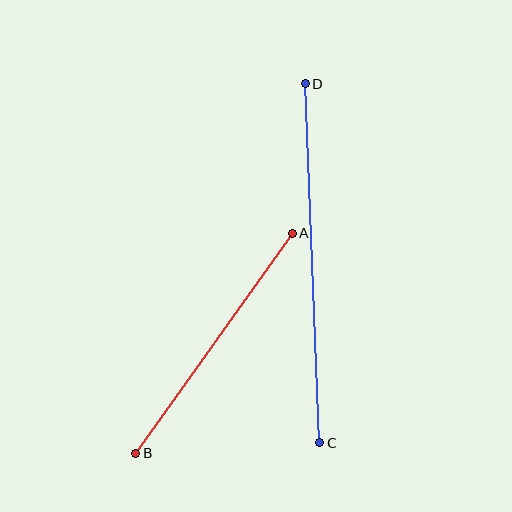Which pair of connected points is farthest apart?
Points C and D are farthest apart.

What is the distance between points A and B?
The distance is approximately 270 pixels.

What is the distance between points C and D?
The distance is approximately 359 pixels.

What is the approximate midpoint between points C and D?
The midpoint is at approximately (313, 263) pixels.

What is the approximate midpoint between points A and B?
The midpoint is at approximately (214, 343) pixels.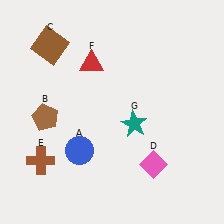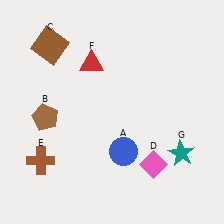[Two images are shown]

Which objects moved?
The objects that moved are: the blue circle (A), the teal star (G).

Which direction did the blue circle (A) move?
The blue circle (A) moved right.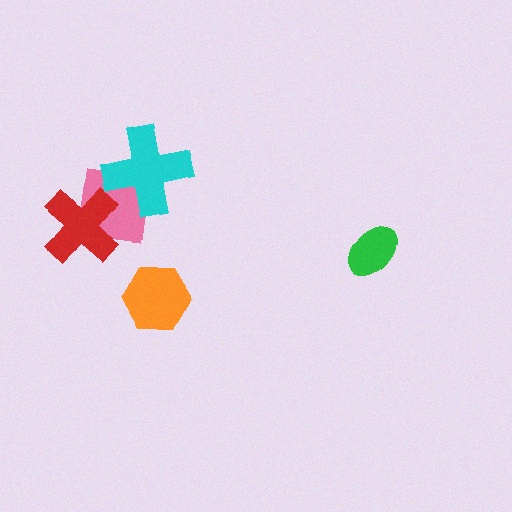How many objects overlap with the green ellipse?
0 objects overlap with the green ellipse.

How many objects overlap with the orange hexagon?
0 objects overlap with the orange hexagon.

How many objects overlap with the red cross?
1 object overlaps with the red cross.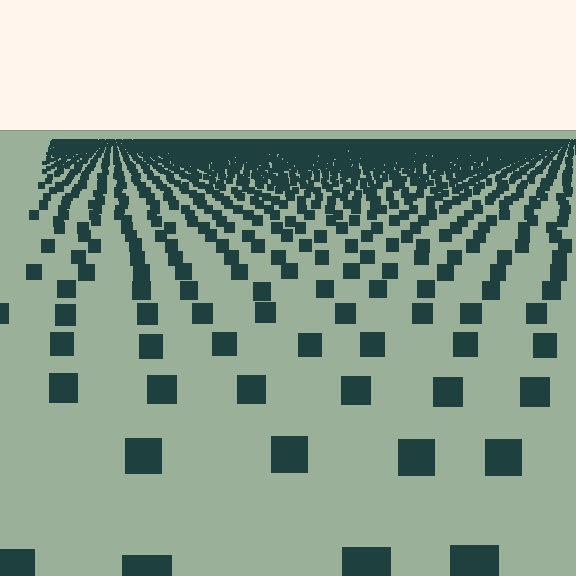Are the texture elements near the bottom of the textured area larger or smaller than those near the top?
Larger. Near the bottom, elements are closer to the viewer and appear at a bigger on-screen size.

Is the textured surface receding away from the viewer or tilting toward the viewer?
The surface is receding away from the viewer. Texture elements get smaller and denser toward the top.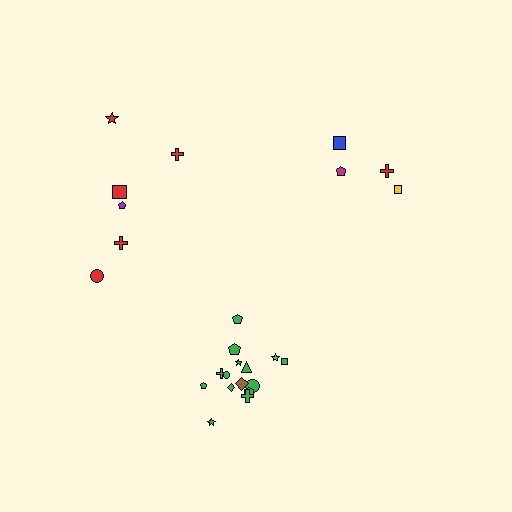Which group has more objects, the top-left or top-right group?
The top-left group.